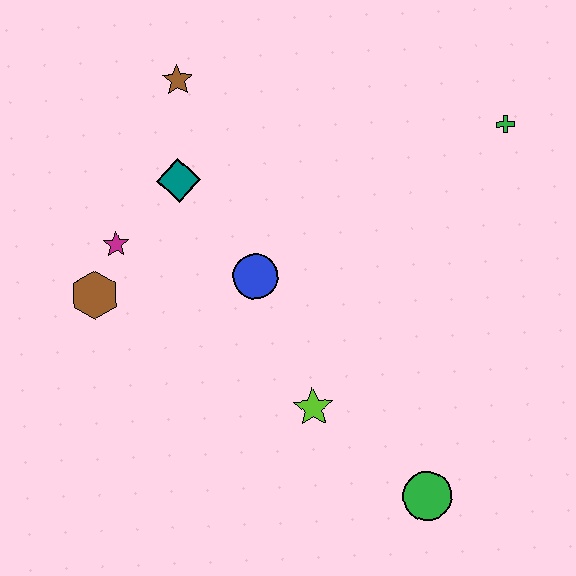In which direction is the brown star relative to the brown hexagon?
The brown star is above the brown hexagon.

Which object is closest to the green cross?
The blue circle is closest to the green cross.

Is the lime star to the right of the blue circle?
Yes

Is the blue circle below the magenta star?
Yes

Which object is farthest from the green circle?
The brown star is farthest from the green circle.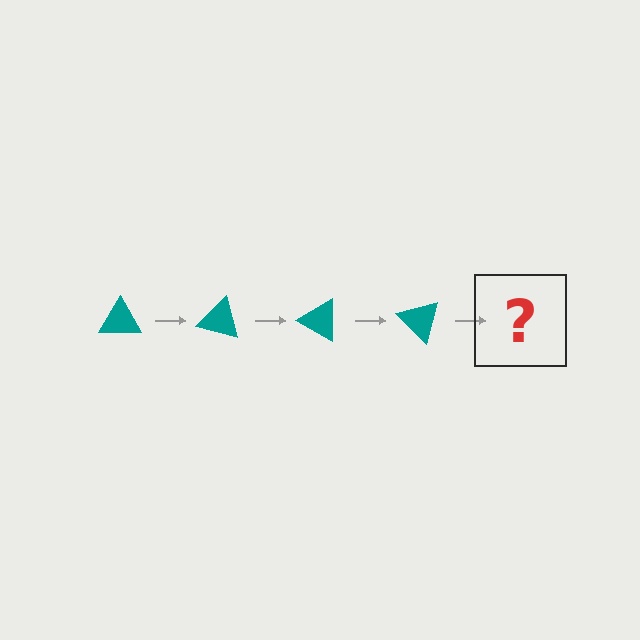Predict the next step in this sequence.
The next step is a teal triangle rotated 60 degrees.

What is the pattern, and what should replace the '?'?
The pattern is that the triangle rotates 15 degrees each step. The '?' should be a teal triangle rotated 60 degrees.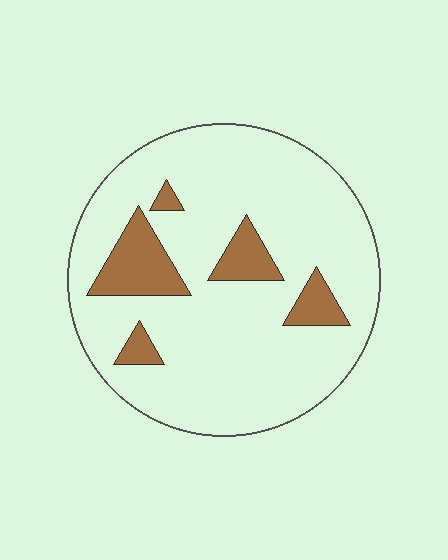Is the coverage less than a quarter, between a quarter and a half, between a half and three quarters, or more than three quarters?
Less than a quarter.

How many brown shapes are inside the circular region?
5.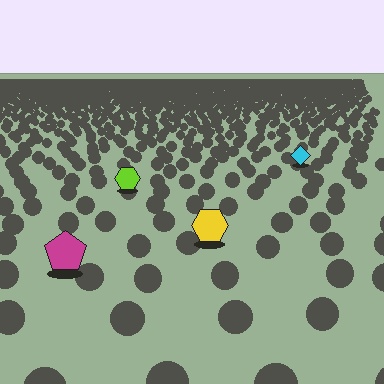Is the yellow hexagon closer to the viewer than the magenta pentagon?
No. The magenta pentagon is closer — you can tell from the texture gradient: the ground texture is coarser near it.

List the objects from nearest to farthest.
From nearest to farthest: the magenta pentagon, the yellow hexagon, the lime hexagon, the cyan diamond.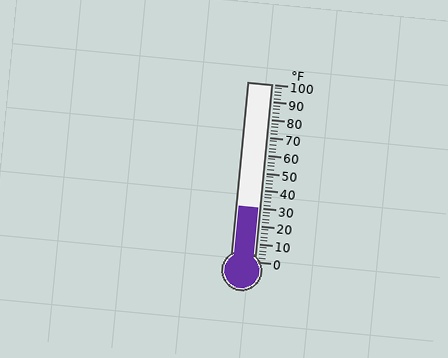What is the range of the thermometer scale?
The thermometer scale ranges from 0°F to 100°F.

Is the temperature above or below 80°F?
The temperature is below 80°F.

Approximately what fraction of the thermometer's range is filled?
The thermometer is filled to approximately 30% of its range.